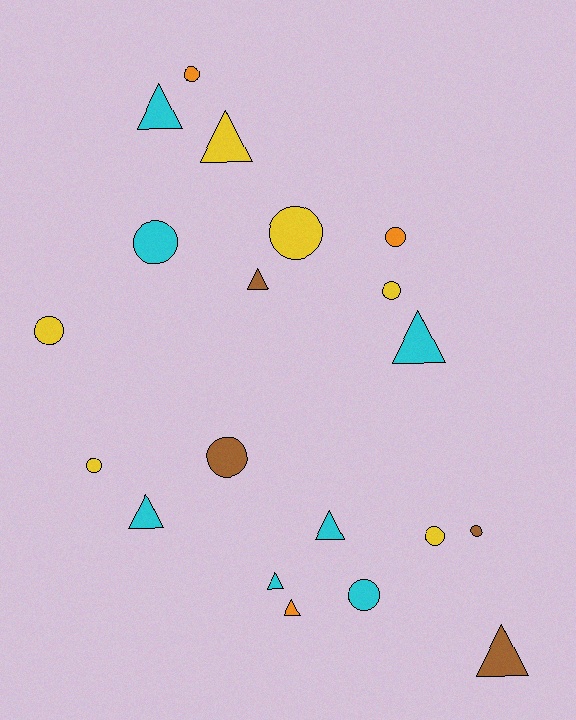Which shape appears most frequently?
Circle, with 11 objects.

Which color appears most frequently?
Cyan, with 7 objects.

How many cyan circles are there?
There are 2 cyan circles.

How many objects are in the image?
There are 20 objects.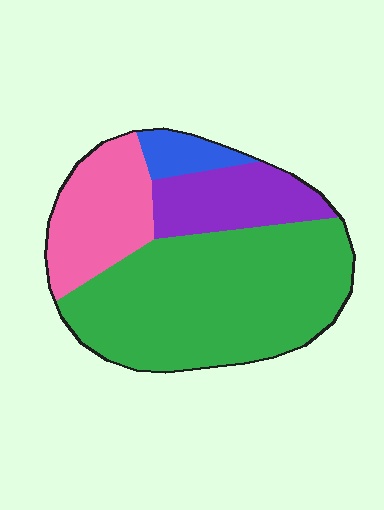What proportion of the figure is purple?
Purple covers 17% of the figure.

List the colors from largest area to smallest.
From largest to smallest: green, pink, purple, blue.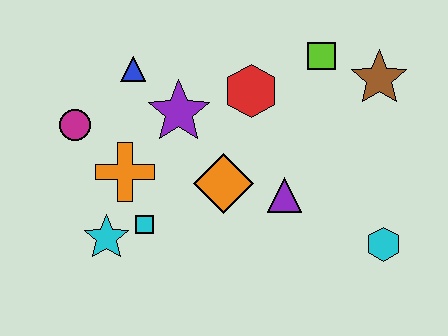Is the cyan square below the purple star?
Yes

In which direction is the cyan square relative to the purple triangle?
The cyan square is to the left of the purple triangle.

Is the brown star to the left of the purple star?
No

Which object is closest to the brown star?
The lime square is closest to the brown star.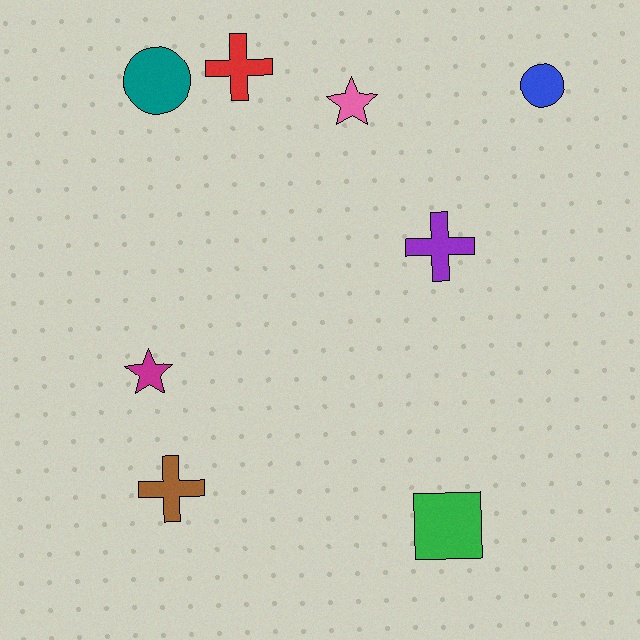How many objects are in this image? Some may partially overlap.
There are 8 objects.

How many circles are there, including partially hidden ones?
There are 2 circles.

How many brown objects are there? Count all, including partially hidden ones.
There is 1 brown object.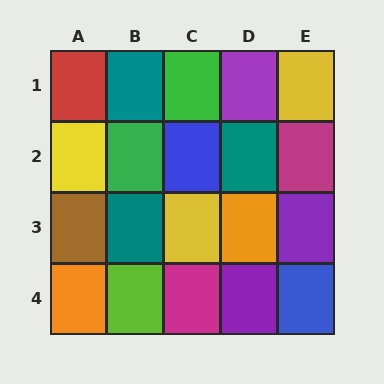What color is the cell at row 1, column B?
Teal.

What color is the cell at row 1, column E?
Yellow.